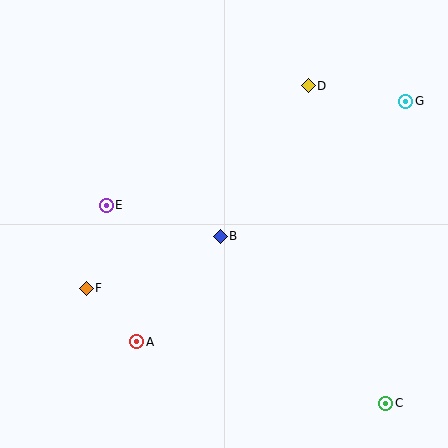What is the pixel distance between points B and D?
The distance between B and D is 174 pixels.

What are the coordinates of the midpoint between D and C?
The midpoint between D and C is at (347, 244).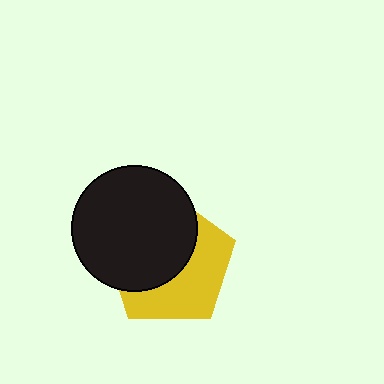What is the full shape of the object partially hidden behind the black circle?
The partially hidden object is a yellow pentagon.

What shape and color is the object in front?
The object in front is a black circle.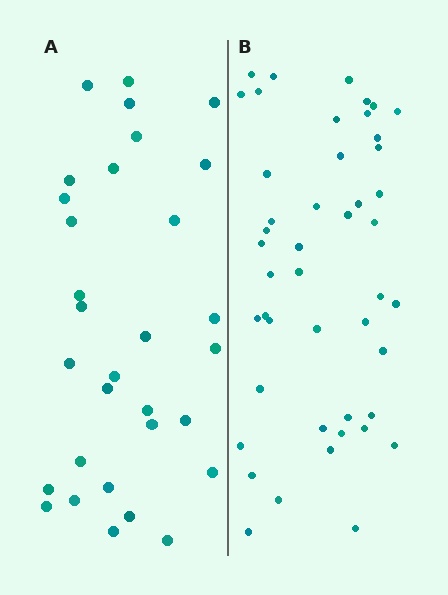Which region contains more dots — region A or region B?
Region B (the right region) has more dots.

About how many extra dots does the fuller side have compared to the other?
Region B has approximately 15 more dots than region A.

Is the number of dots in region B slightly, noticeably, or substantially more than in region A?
Region B has substantially more. The ratio is roughly 1.5 to 1.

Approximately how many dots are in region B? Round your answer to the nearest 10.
About 50 dots. (The exact count is 46, which rounds to 50.)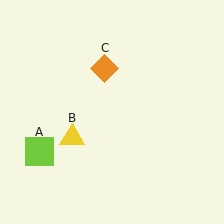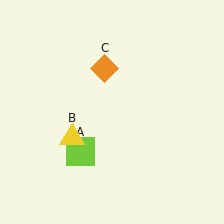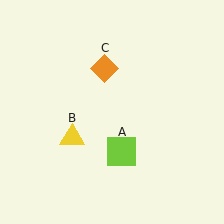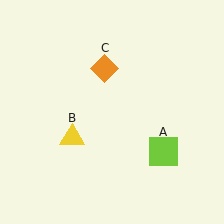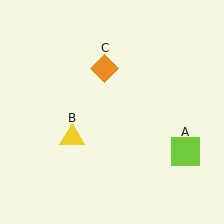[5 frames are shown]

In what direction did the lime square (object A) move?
The lime square (object A) moved right.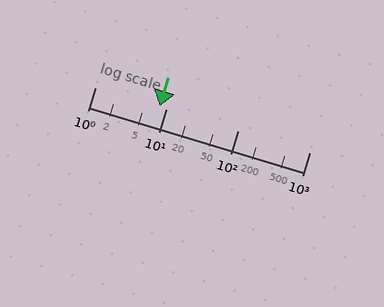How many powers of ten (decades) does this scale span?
The scale spans 3 decades, from 1 to 1000.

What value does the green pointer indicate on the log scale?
The pointer indicates approximately 8.